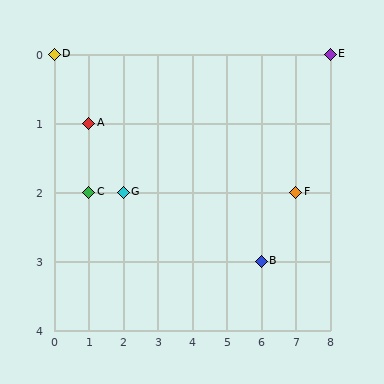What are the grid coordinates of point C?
Point C is at grid coordinates (1, 2).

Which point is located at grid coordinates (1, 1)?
Point A is at (1, 1).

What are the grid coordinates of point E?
Point E is at grid coordinates (8, 0).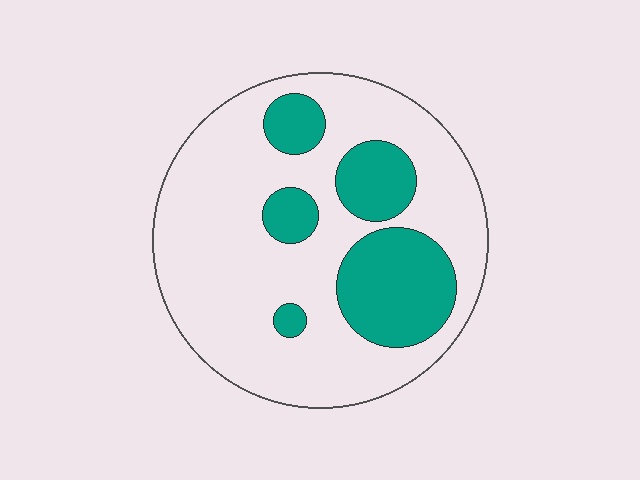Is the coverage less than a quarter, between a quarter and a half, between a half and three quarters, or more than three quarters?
Between a quarter and a half.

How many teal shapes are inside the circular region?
5.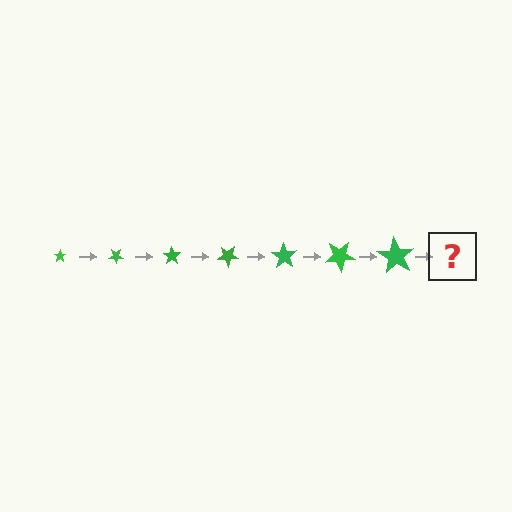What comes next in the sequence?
The next element should be a star, larger than the previous one and rotated 245 degrees from the start.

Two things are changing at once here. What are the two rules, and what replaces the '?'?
The two rules are that the star grows larger each step and it rotates 35 degrees each step. The '?' should be a star, larger than the previous one and rotated 245 degrees from the start.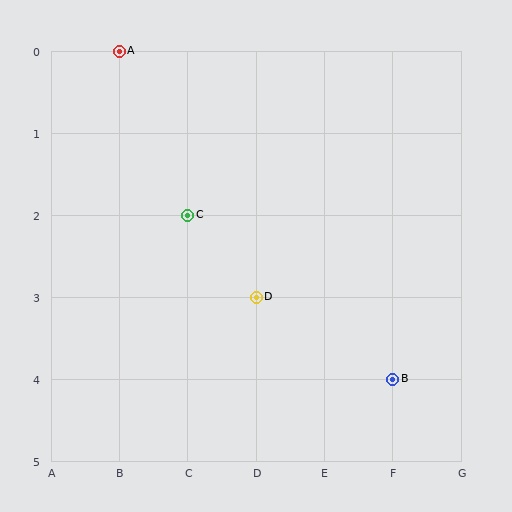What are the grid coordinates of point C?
Point C is at grid coordinates (C, 2).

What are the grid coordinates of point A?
Point A is at grid coordinates (B, 0).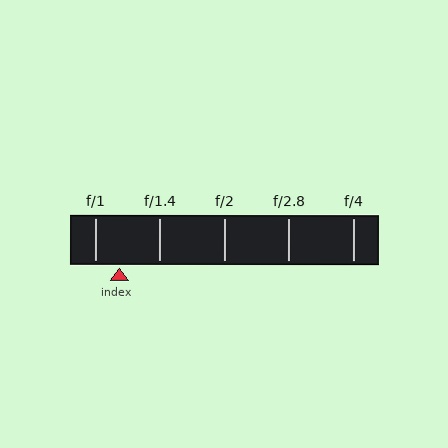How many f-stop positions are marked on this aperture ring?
There are 5 f-stop positions marked.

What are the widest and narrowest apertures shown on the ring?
The widest aperture shown is f/1 and the narrowest is f/4.